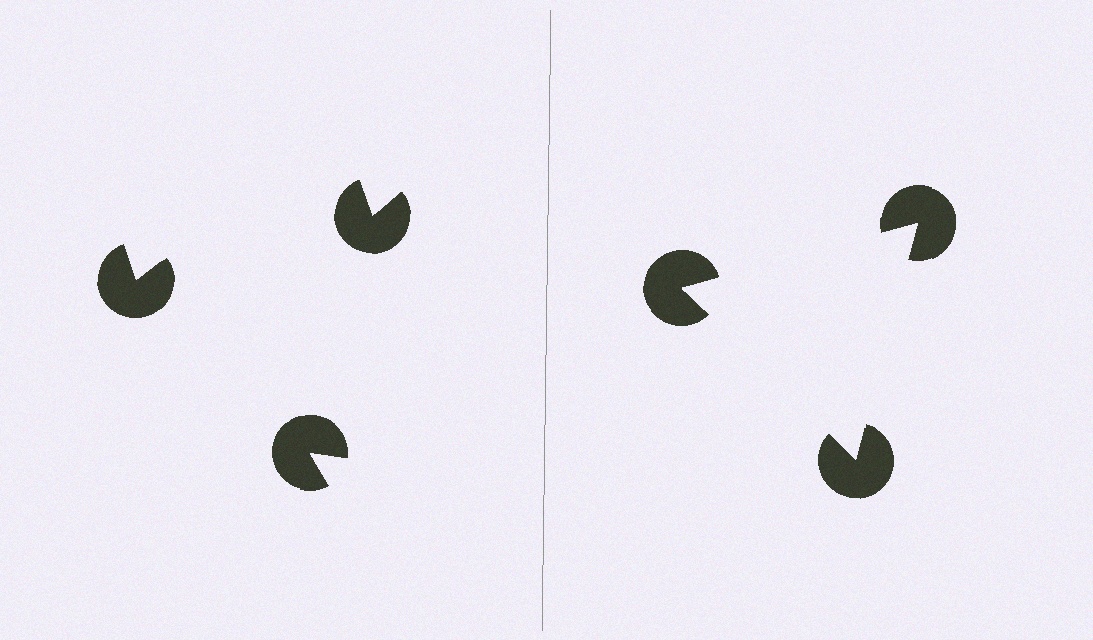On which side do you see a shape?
An illusory triangle appears on the right side. On the left side the wedge cuts are rotated, so no coherent shape forms.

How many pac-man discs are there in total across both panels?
6 — 3 on each side.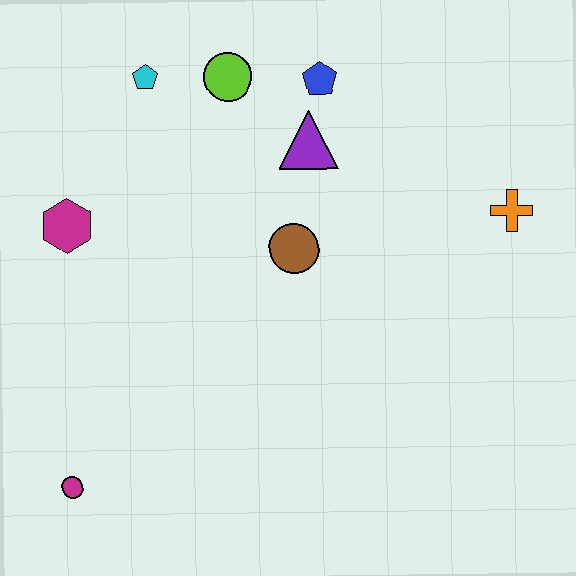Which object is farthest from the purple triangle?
The magenta circle is farthest from the purple triangle.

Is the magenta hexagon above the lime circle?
No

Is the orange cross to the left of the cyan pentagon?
No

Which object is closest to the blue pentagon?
The purple triangle is closest to the blue pentagon.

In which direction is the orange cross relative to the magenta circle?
The orange cross is to the right of the magenta circle.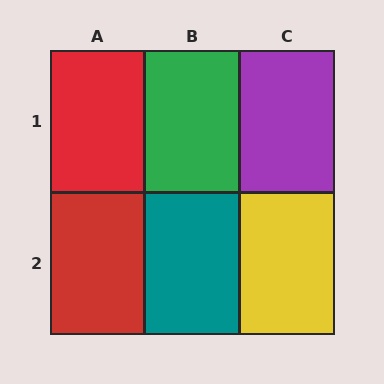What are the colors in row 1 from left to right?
Red, green, purple.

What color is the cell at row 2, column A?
Red.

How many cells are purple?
1 cell is purple.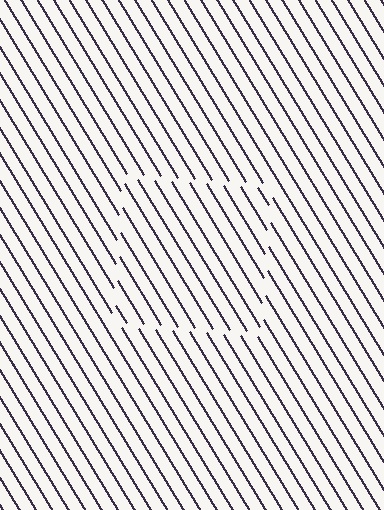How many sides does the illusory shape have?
4 sides — the line-ends trace a square.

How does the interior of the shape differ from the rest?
The interior of the shape contains the same grating, shifted by half a period — the contour is defined by the phase discontinuity where line-ends from the inner and outer gratings abut.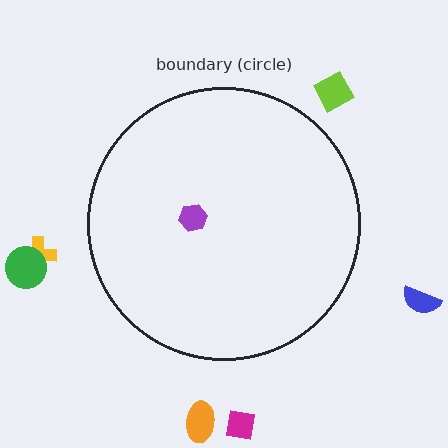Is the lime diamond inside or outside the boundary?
Outside.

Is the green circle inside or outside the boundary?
Outside.